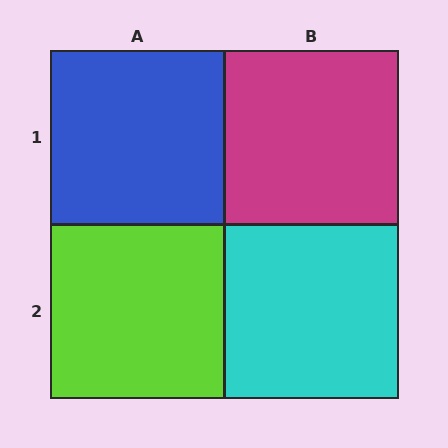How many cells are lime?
1 cell is lime.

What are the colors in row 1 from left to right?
Blue, magenta.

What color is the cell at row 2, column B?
Cyan.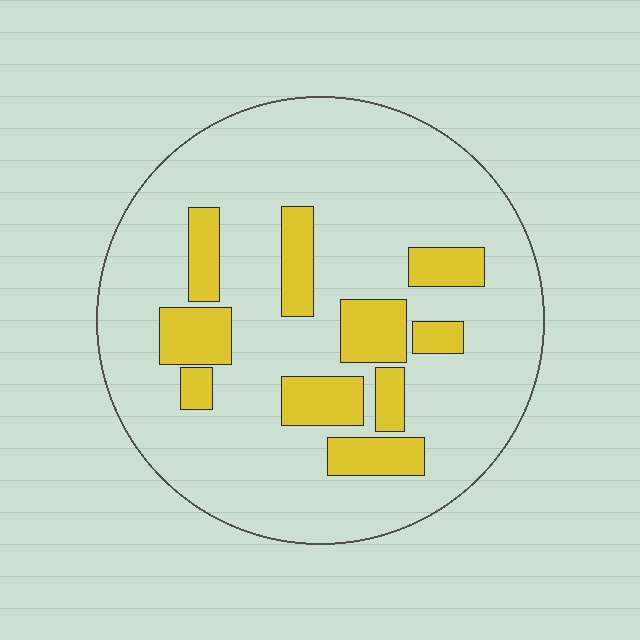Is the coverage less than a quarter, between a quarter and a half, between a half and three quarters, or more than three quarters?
Less than a quarter.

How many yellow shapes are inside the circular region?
10.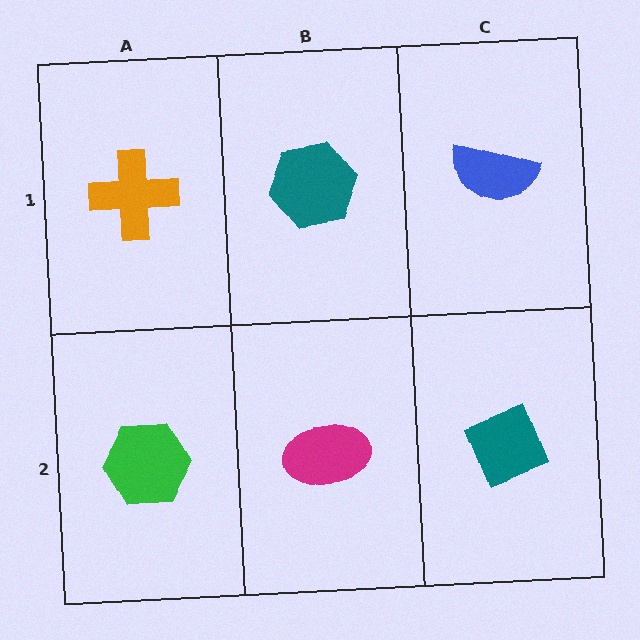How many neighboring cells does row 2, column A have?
2.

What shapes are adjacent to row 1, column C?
A teal diamond (row 2, column C), a teal hexagon (row 1, column B).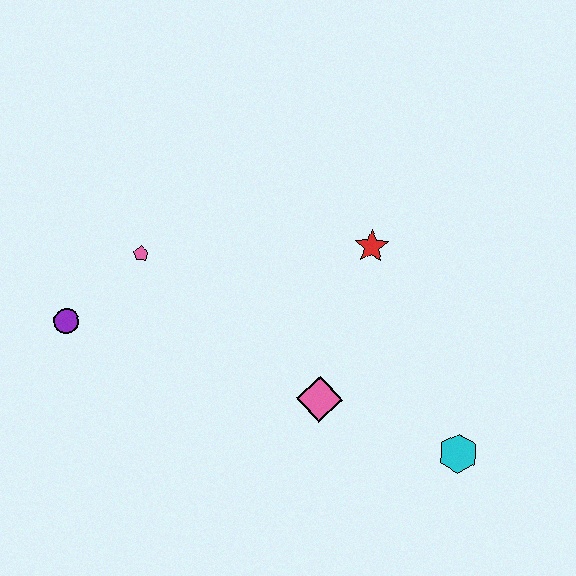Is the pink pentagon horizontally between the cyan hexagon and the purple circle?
Yes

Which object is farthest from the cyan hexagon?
The purple circle is farthest from the cyan hexagon.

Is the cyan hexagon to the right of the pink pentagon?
Yes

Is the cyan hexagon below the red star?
Yes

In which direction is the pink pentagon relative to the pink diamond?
The pink pentagon is to the left of the pink diamond.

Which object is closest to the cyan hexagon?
The pink diamond is closest to the cyan hexagon.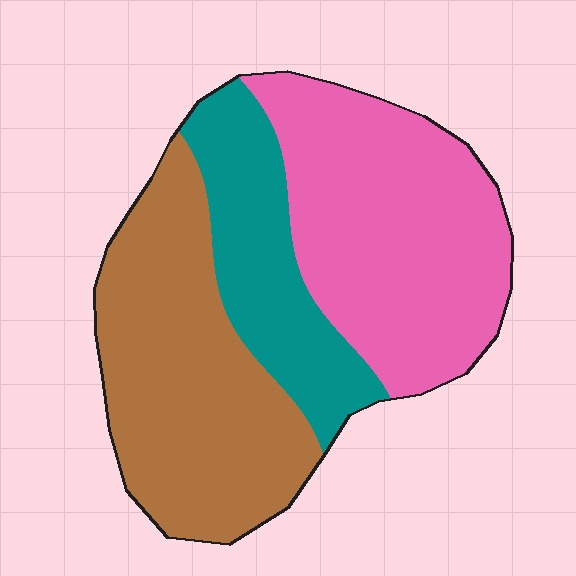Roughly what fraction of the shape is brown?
Brown takes up about three eighths (3/8) of the shape.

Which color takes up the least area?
Teal, at roughly 20%.